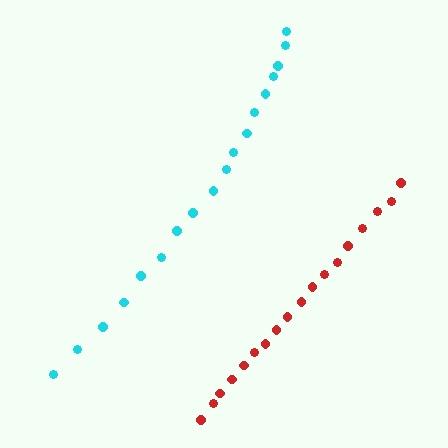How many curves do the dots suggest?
There are 2 distinct paths.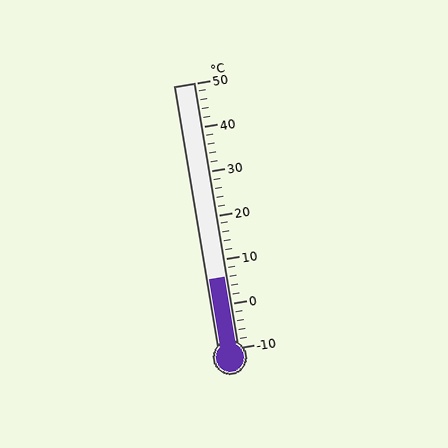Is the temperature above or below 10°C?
The temperature is below 10°C.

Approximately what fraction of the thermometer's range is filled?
The thermometer is filled to approximately 25% of its range.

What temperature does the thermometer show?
The thermometer shows approximately 6°C.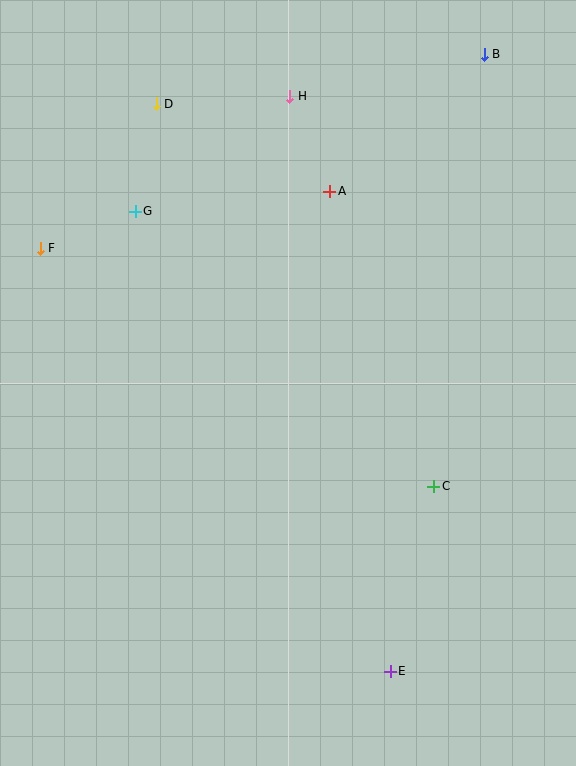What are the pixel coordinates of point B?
Point B is at (484, 54).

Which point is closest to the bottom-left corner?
Point E is closest to the bottom-left corner.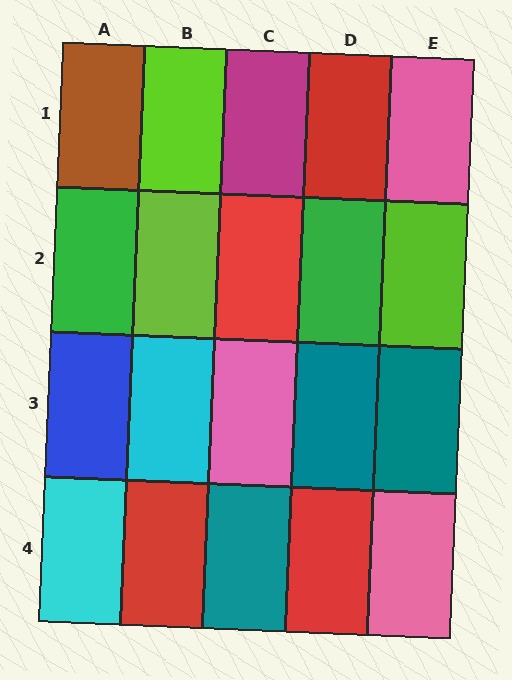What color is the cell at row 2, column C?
Red.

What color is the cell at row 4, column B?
Red.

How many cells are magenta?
1 cell is magenta.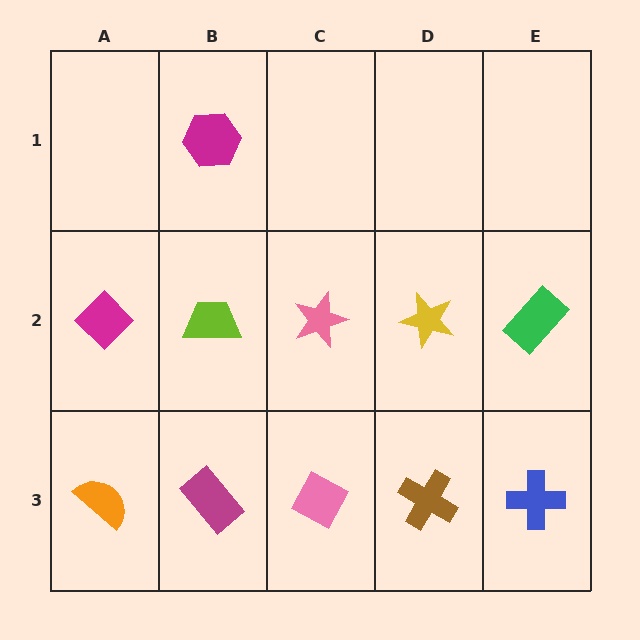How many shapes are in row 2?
5 shapes.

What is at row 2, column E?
A green rectangle.